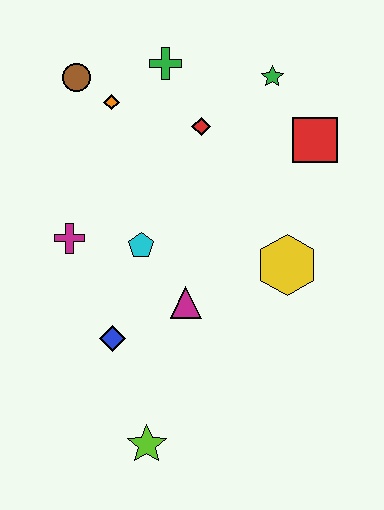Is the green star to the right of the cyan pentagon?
Yes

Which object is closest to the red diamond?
The green cross is closest to the red diamond.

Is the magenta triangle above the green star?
No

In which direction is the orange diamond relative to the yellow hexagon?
The orange diamond is to the left of the yellow hexagon.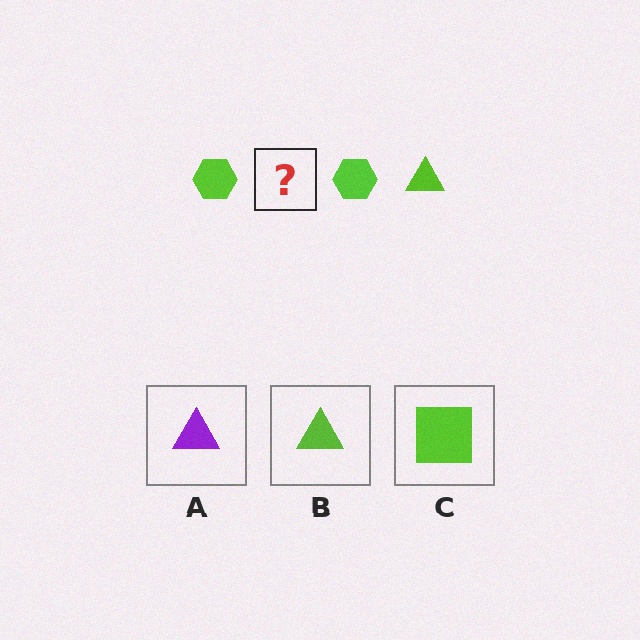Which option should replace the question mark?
Option B.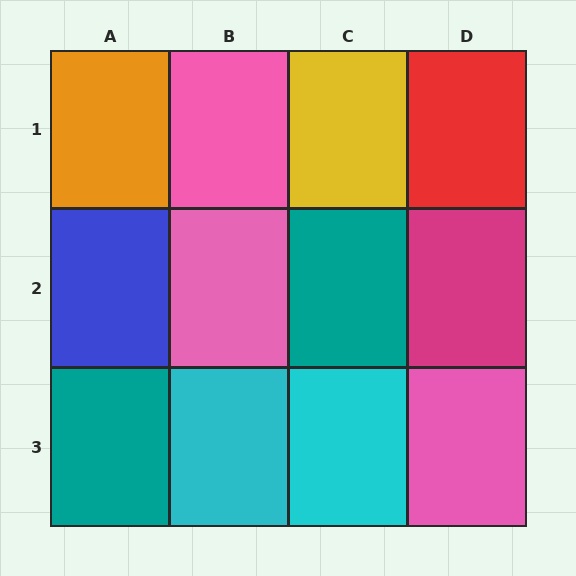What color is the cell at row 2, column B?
Pink.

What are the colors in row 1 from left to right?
Orange, pink, yellow, red.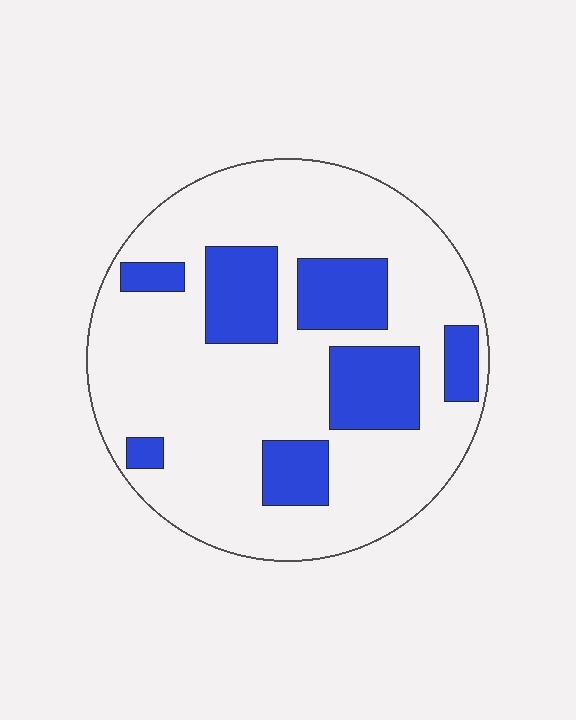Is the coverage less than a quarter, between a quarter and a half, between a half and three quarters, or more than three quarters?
Less than a quarter.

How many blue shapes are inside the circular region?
7.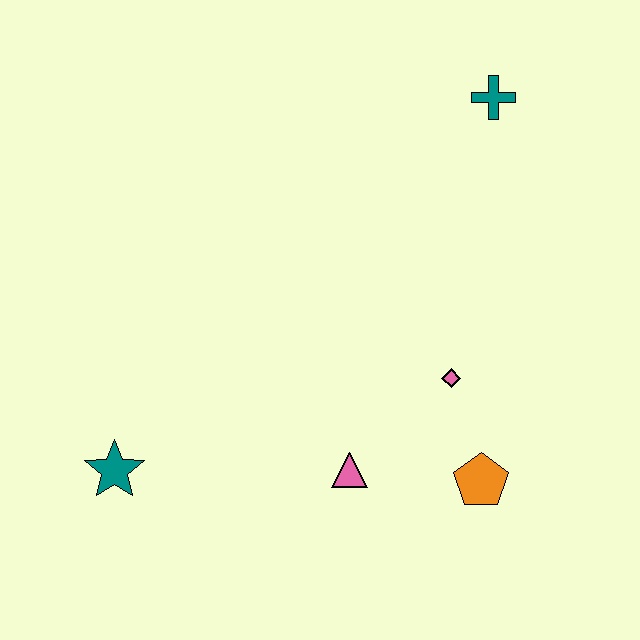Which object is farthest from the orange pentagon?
The teal cross is farthest from the orange pentagon.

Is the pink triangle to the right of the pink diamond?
No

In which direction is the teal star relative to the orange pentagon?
The teal star is to the left of the orange pentagon.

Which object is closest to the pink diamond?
The orange pentagon is closest to the pink diamond.